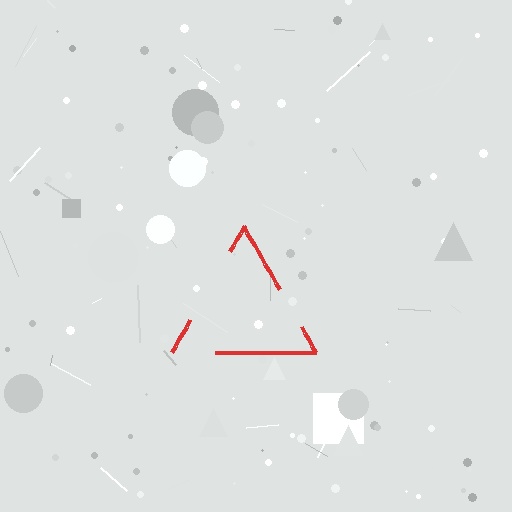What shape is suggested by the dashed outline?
The dashed outline suggests a triangle.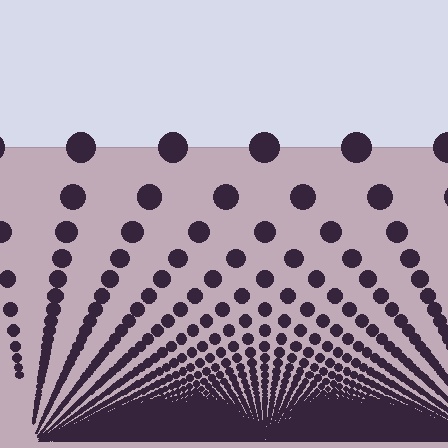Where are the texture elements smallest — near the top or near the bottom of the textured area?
Near the bottom.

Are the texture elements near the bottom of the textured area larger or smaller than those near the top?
Smaller. The gradient is inverted — elements near the bottom are smaller and denser.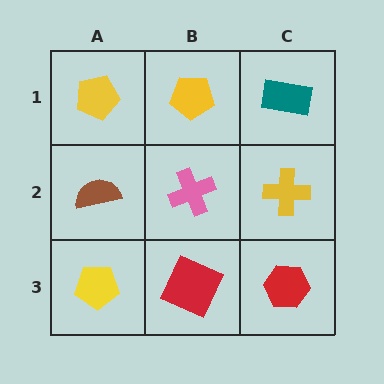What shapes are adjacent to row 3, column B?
A pink cross (row 2, column B), a yellow pentagon (row 3, column A), a red hexagon (row 3, column C).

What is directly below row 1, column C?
A yellow cross.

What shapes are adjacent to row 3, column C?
A yellow cross (row 2, column C), a red square (row 3, column B).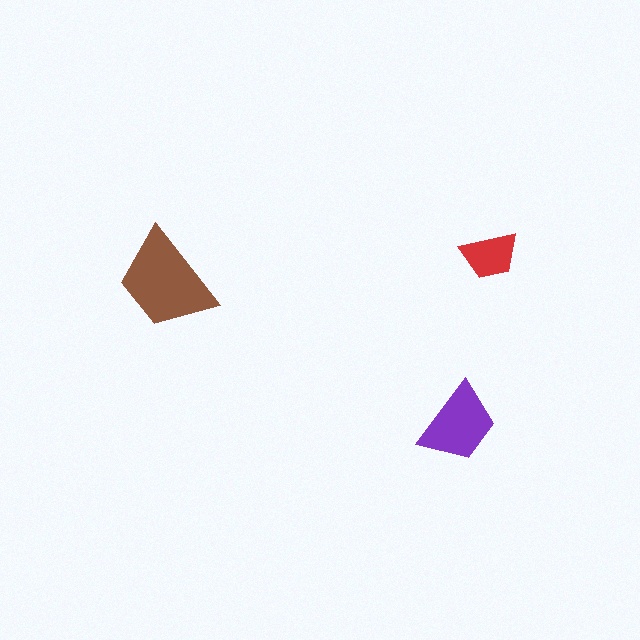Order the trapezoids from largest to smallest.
the brown one, the purple one, the red one.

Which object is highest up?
The red trapezoid is topmost.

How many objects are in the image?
There are 3 objects in the image.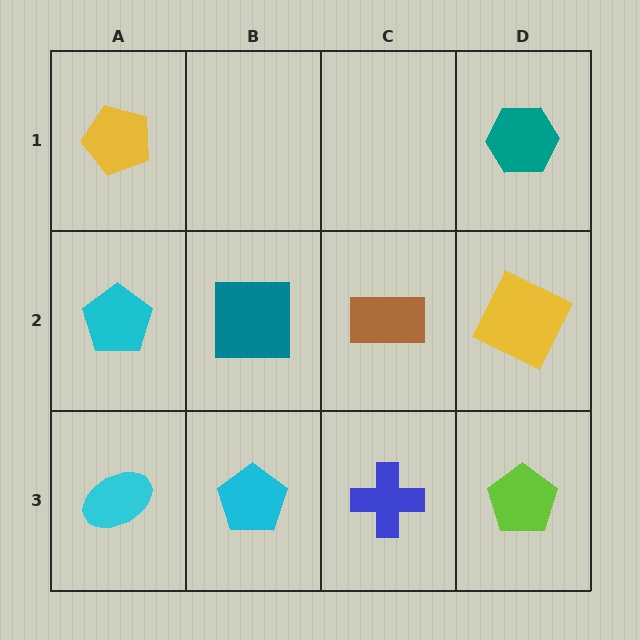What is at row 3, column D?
A lime pentagon.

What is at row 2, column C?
A brown rectangle.